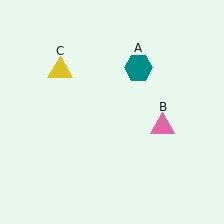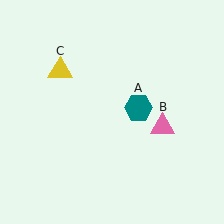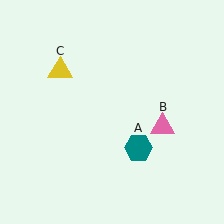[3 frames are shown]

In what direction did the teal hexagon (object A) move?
The teal hexagon (object A) moved down.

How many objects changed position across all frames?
1 object changed position: teal hexagon (object A).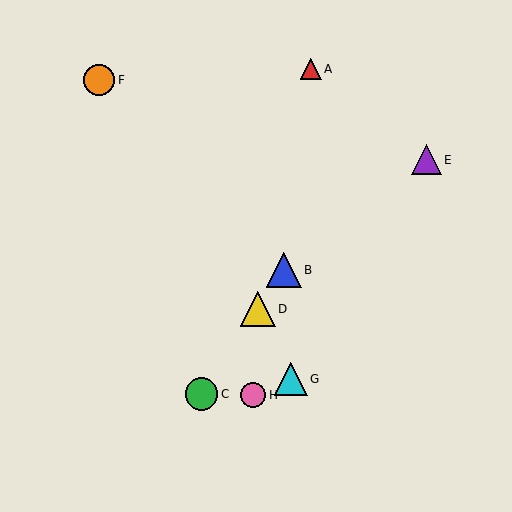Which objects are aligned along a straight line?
Objects B, C, D are aligned along a straight line.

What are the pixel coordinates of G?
Object G is at (291, 379).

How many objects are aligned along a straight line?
3 objects (B, C, D) are aligned along a straight line.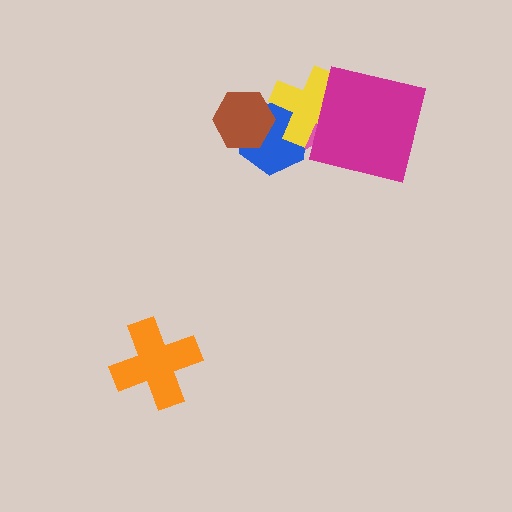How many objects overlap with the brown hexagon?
2 objects overlap with the brown hexagon.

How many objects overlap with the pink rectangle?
4 objects overlap with the pink rectangle.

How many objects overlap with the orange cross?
0 objects overlap with the orange cross.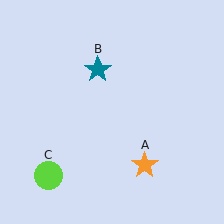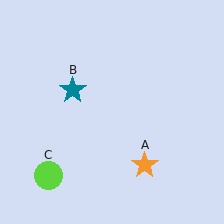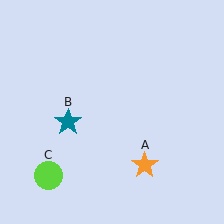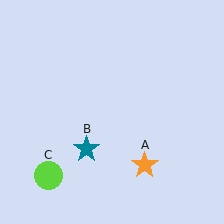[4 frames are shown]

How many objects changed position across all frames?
1 object changed position: teal star (object B).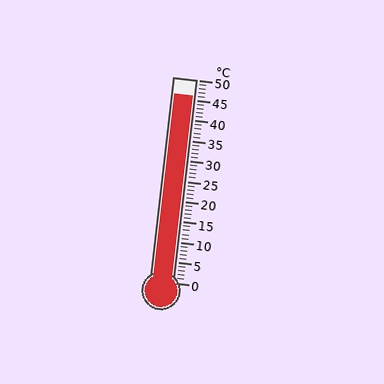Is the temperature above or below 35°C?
The temperature is above 35°C.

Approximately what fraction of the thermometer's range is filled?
The thermometer is filled to approximately 90% of its range.